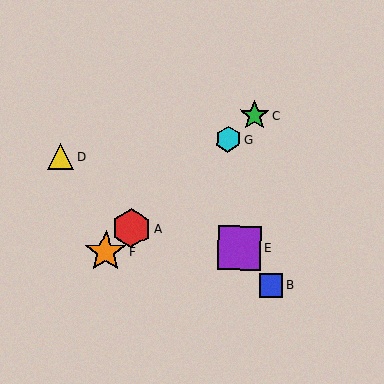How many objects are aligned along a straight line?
4 objects (A, C, F, G) are aligned along a straight line.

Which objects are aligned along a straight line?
Objects A, C, F, G are aligned along a straight line.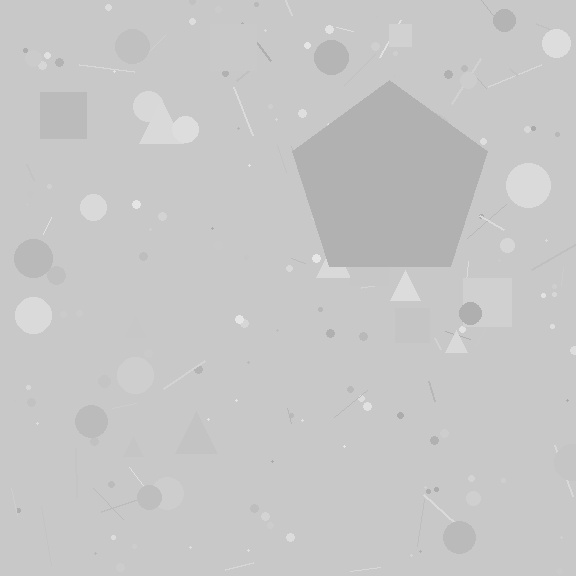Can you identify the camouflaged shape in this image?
The camouflaged shape is a pentagon.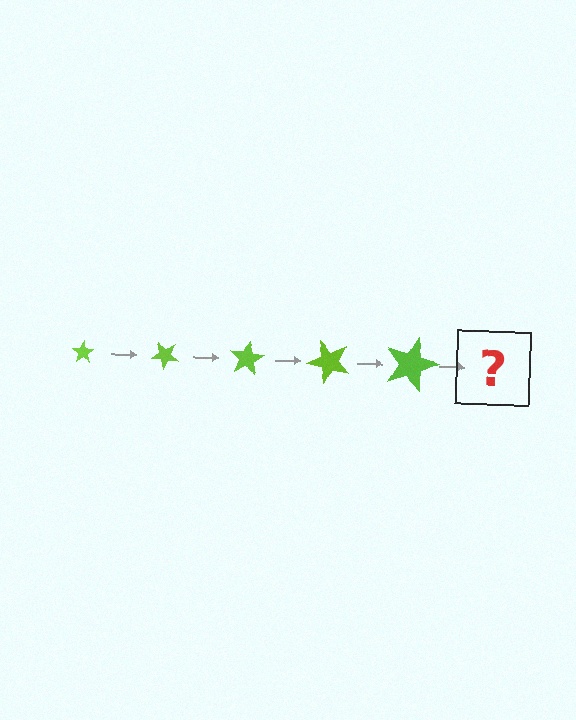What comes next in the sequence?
The next element should be a star, larger than the previous one and rotated 200 degrees from the start.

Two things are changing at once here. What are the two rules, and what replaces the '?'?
The two rules are that the star grows larger each step and it rotates 40 degrees each step. The '?' should be a star, larger than the previous one and rotated 200 degrees from the start.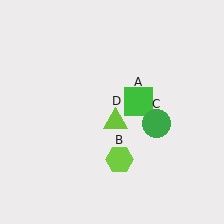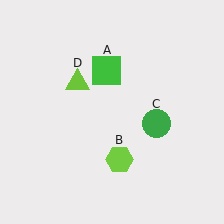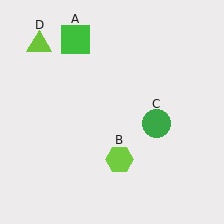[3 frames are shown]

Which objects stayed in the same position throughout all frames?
Lime hexagon (object B) and green circle (object C) remained stationary.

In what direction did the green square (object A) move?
The green square (object A) moved up and to the left.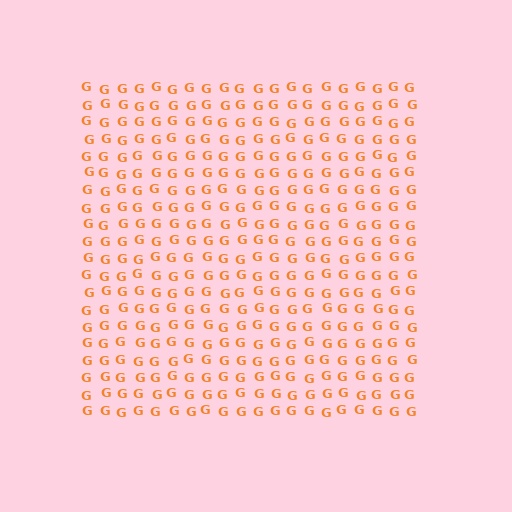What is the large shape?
The large shape is a square.